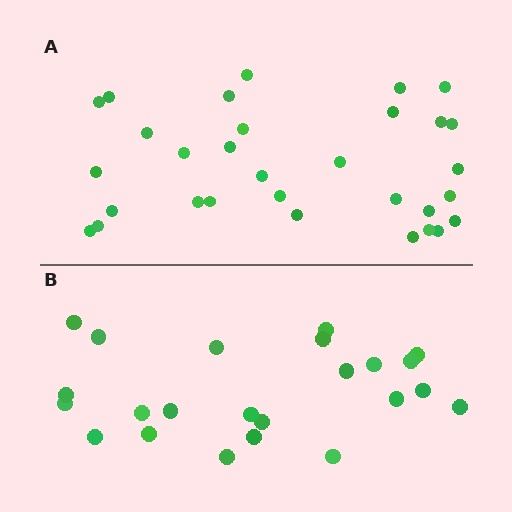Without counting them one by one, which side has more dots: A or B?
Region A (the top region) has more dots.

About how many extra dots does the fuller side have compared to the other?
Region A has roughly 8 or so more dots than region B.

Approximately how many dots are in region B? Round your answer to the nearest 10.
About 20 dots. (The exact count is 23, which rounds to 20.)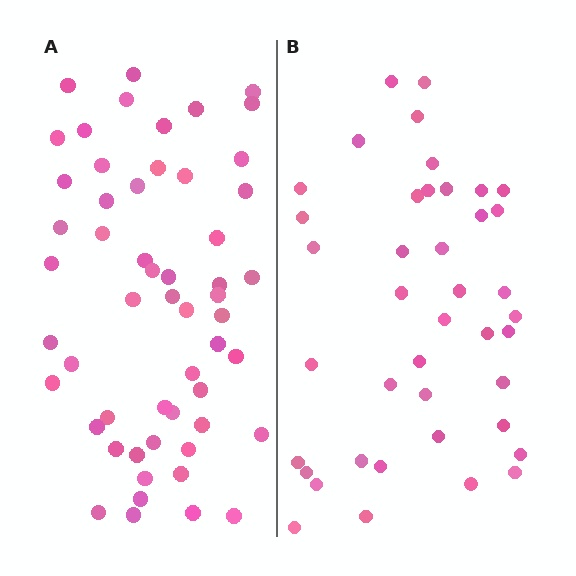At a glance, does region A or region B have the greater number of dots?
Region A (the left region) has more dots.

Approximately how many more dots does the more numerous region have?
Region A has approximately 15 more dots than region B.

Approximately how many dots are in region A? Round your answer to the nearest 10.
About 60 dots. (The exact count is 55, which rounds to 60.)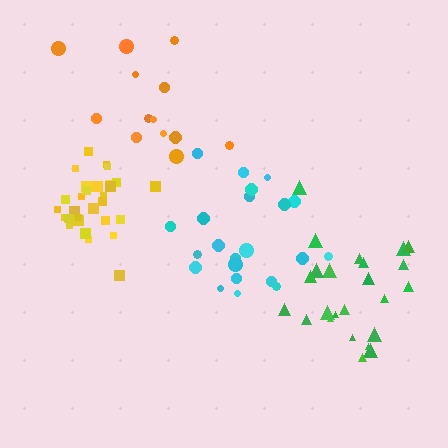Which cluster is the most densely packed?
Yellow.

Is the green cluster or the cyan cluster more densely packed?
Green.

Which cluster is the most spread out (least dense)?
Orange.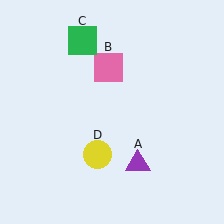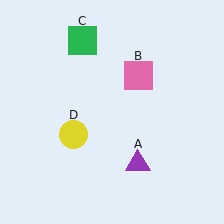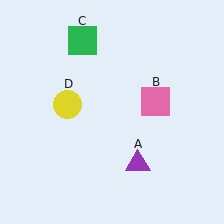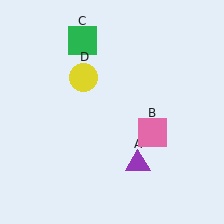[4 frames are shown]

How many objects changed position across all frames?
2 objects changed position: pink square (object B), yellow circle (object D).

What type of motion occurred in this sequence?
The pink square (object B), yellow circle (object D) rotated clockwise around the center of the scene.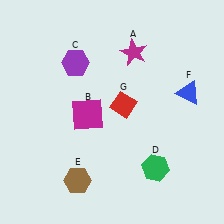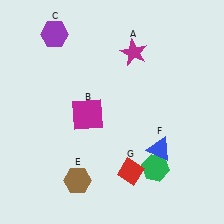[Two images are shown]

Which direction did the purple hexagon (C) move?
The purple hexagon (C) moved up.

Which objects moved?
The objects that moved are: the purple hexagon (C), the blue triangle (F), the red diamond (G).